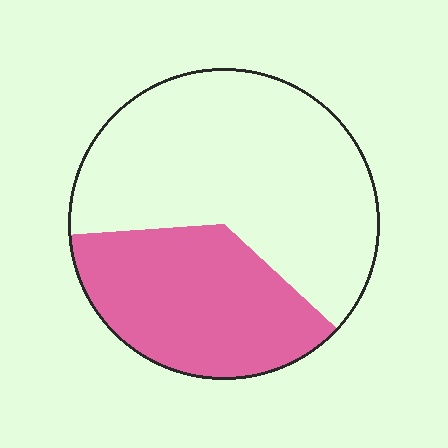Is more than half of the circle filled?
No.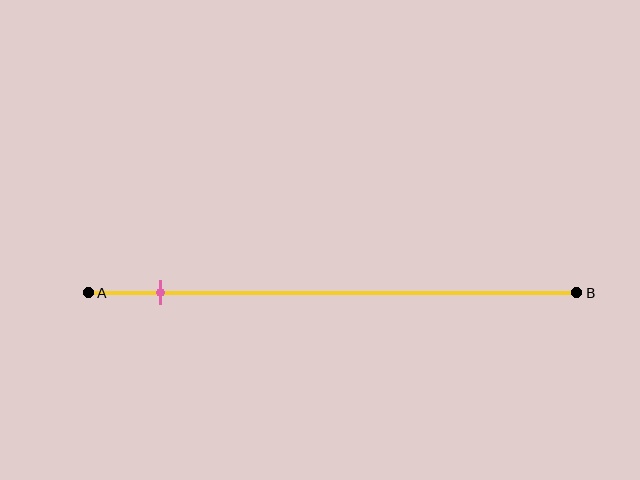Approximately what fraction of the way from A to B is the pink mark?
The pink mark is approximately 15% of the way from A to B.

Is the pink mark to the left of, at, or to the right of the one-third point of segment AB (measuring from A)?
The pink mark is to the left of the one-third point of segment AB.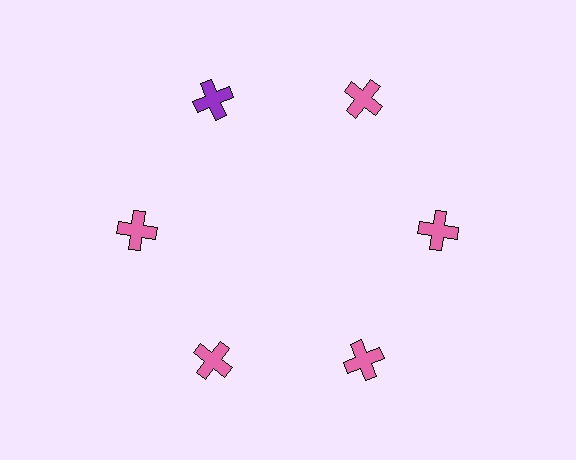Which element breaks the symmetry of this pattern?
The purple cross at roughly the 11 o'clock position breaks the symmetry. All other shapes are pink crosses.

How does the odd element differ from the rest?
It has a different color: purple instead of pink.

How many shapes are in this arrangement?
There are 6 shapes arranged in a ring pattern.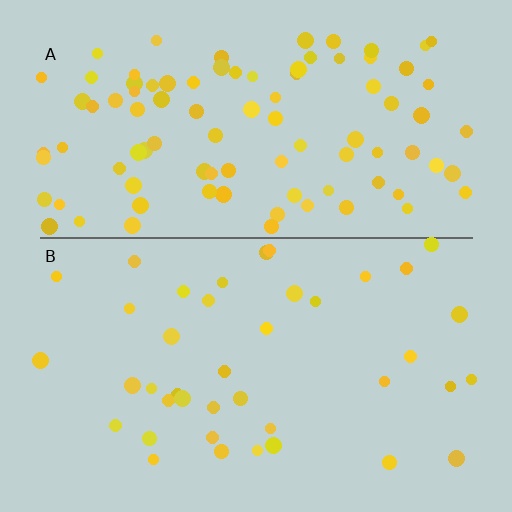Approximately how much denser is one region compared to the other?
Approximately 2.4× — region A over region B.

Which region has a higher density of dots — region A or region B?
A (the top).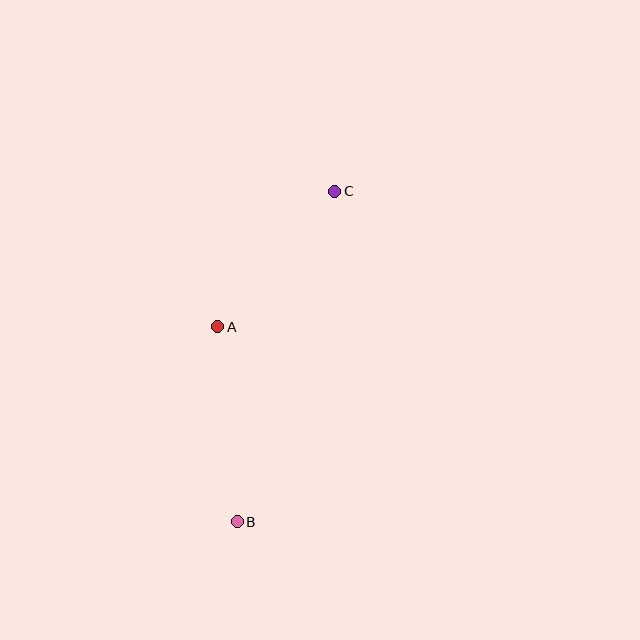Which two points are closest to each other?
Points A and C are closest to each other.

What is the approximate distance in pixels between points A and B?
The distance between A and B is approximately 196 pixels.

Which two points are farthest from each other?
Points B and C are farthest from each other.